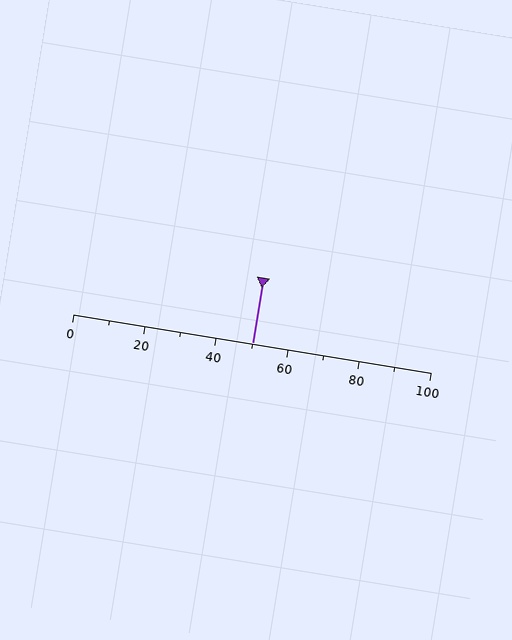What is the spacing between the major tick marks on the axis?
The major ticks are spaced 20 apart.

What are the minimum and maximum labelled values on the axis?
The axis runs from 0 to 100.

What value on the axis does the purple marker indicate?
The marker indicates approximately 50.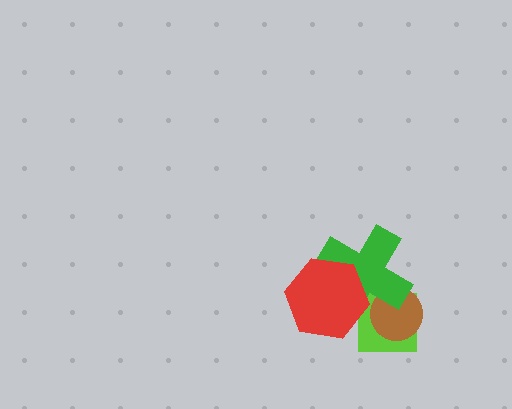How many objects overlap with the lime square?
3 objects overlap with the lime square.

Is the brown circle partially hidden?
Yes, it is partially covered by another shape.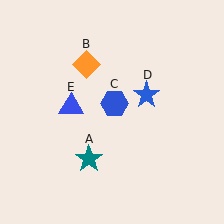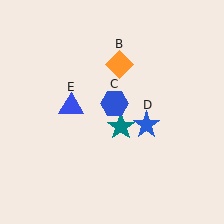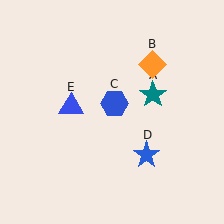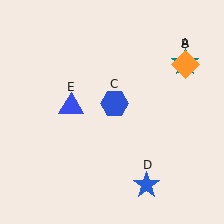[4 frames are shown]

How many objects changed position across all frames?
3 objects changed position: teal star (object A), orange diamond (object B), blue star (object D).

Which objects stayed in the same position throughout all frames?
Blue hexagon (object C) and blue triangle (object E) remained stationary.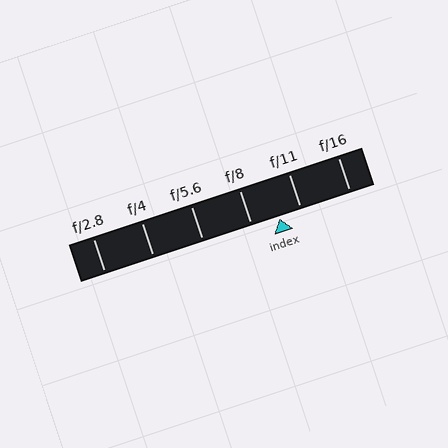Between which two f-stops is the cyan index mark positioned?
The index mark is between f/8 and f/11.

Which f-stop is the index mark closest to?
The index mark is closest to f/11.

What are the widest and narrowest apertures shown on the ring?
The widest aperture shown is f/2.8 and the narrowest is f/16.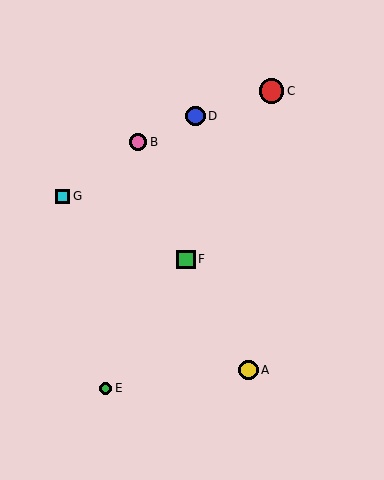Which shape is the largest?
The red circle (labeled C) is the largest.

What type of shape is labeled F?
Shape F is a green square.